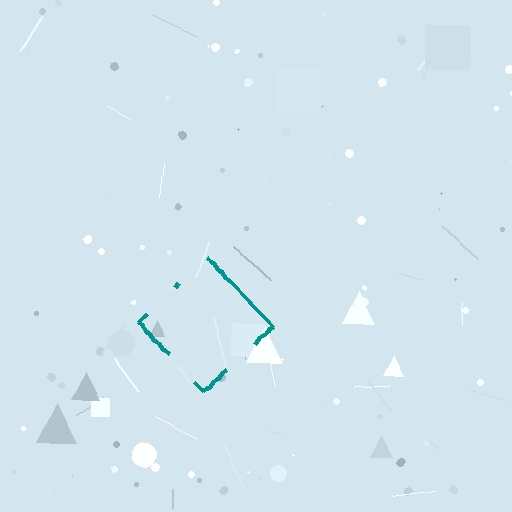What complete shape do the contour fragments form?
The contour fragments form a diamond.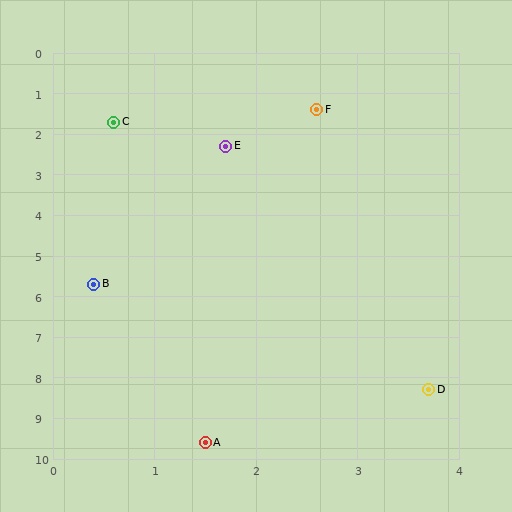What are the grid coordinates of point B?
Point B is at approximately (0.4, 5.7).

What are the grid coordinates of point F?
Point F is at approximately (2.6, 1.4).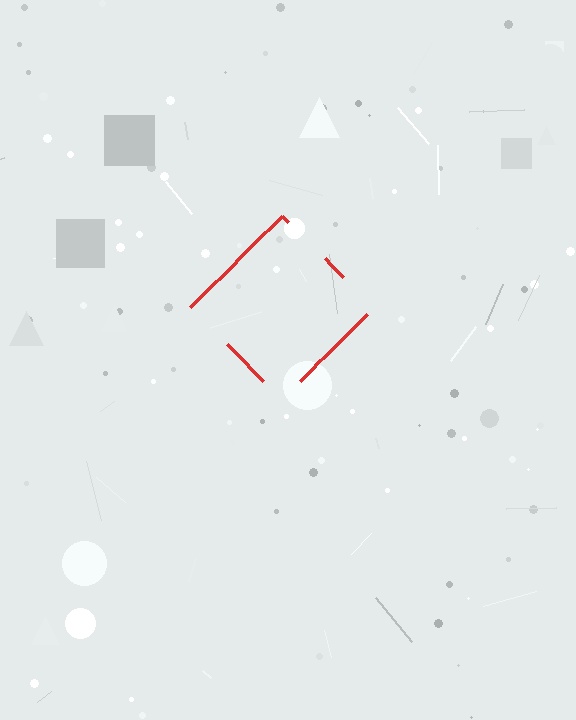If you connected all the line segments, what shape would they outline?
They would outline a diamond.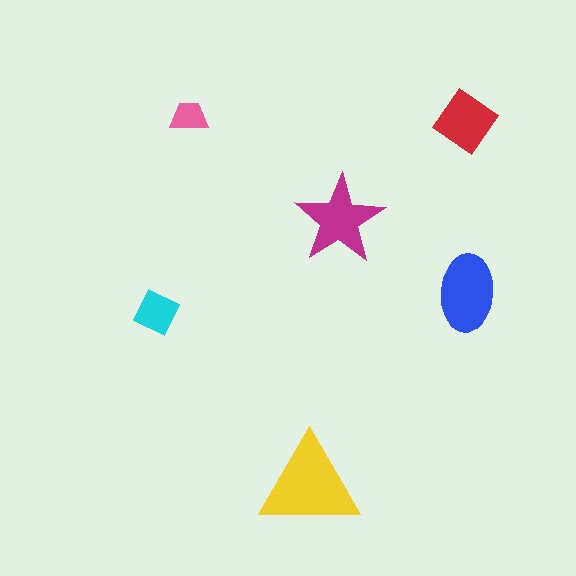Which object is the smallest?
The pink trapezoid.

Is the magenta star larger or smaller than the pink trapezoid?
Larger.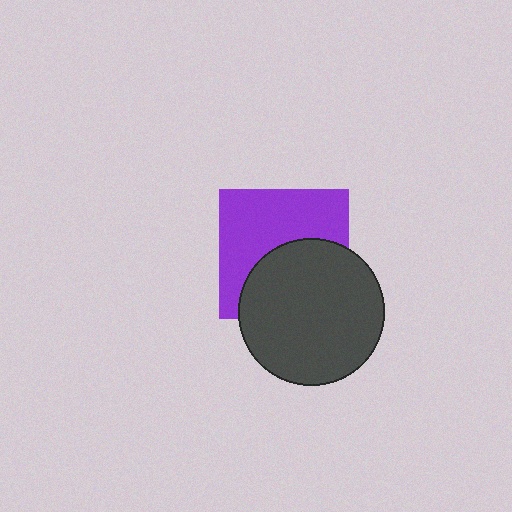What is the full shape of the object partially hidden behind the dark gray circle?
The partially hidden object is a purple square.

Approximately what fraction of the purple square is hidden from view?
Roughly 46% of the purple square is hidden behind the dark gray circle.